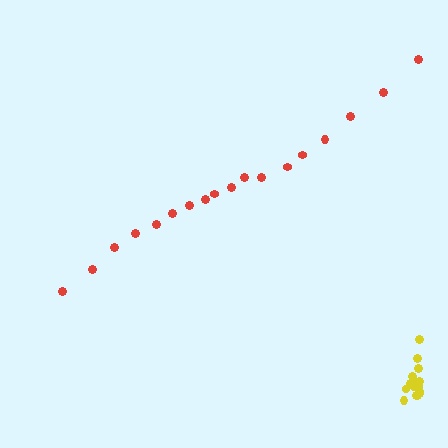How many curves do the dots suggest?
There are 2 distinct paths.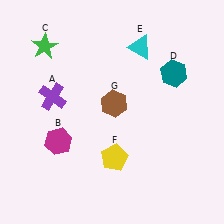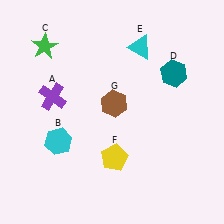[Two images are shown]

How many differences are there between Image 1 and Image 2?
There is 1 difference between the two images.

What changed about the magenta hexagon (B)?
In Image 1, B is magenta. In Image 2, it changed to cyan.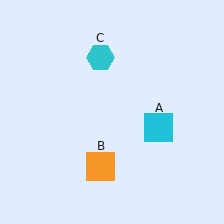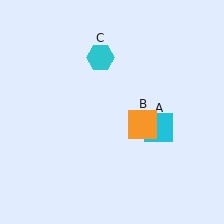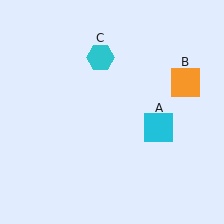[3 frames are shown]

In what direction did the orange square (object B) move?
The orange square (object B) moved up and to the right.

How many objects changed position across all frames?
1 object changed position: orange square (object B).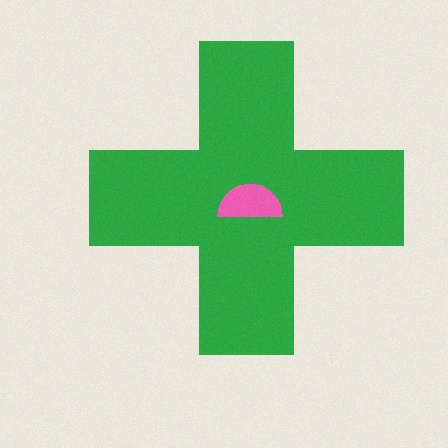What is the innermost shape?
The pink semicircle.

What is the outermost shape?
The green cross.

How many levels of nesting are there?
2.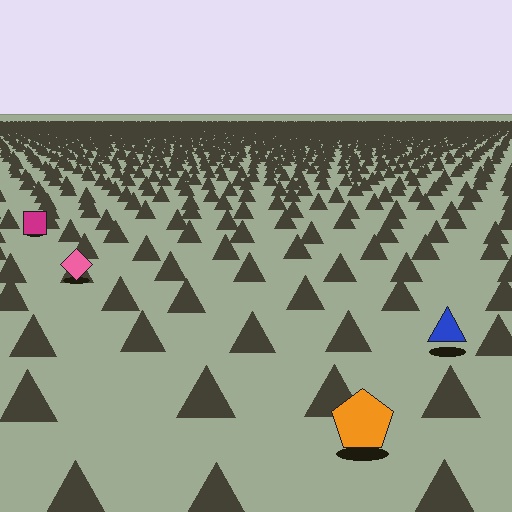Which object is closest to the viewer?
The orange pentagon is closest. The texture marks near it are larger and more spread out.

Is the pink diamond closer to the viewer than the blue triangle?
No. The blue triangle is closer — you can tell from the texture gradient: the ground texture is coarser near it.